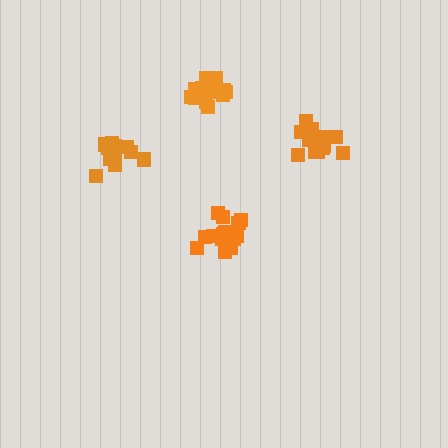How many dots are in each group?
Group 1: 18 dots, Group 2: 17 dots, Group 3: 18 dots, Group 4: 12 dots (65 total).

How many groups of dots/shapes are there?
There are 4 groups.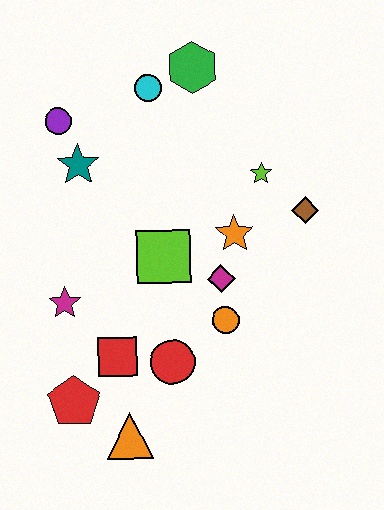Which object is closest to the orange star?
The magenta diamond is closest to the orange star.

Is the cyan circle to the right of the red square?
Yes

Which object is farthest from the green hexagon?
The orange triangle is farthest from the green hexagon.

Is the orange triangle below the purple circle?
Yes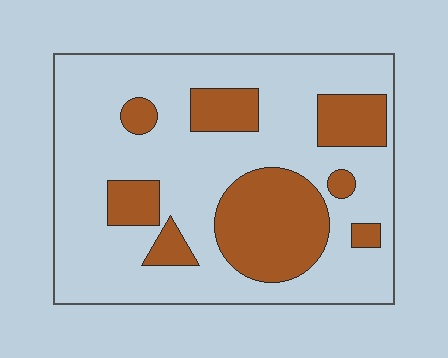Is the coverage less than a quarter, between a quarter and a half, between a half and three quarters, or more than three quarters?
Between a quarter and a half.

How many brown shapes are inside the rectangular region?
8.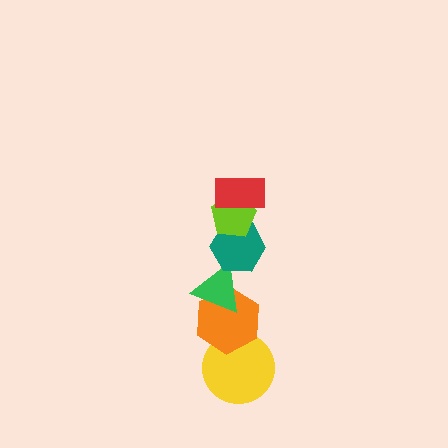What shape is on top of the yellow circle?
The orange hexagon is on top of the yellow circle.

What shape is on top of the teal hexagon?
The lime pentagon is on top of the teal hexagon.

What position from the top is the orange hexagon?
The orange hexagon is 5th from the top.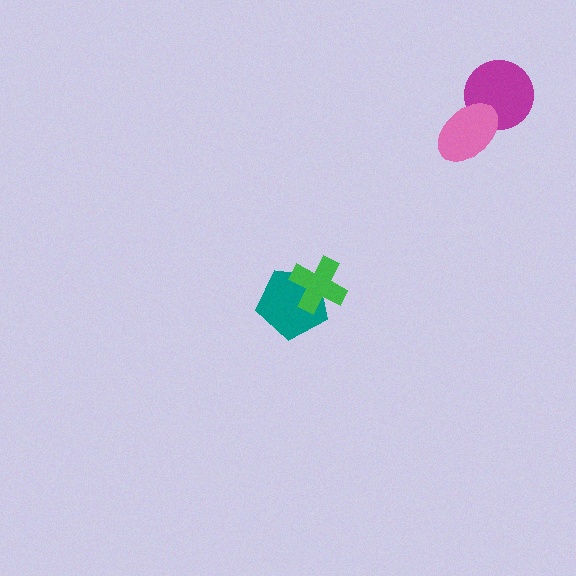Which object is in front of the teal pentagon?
The green cross is in front of the teal pentagon.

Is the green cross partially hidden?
No, no other shape covers it.